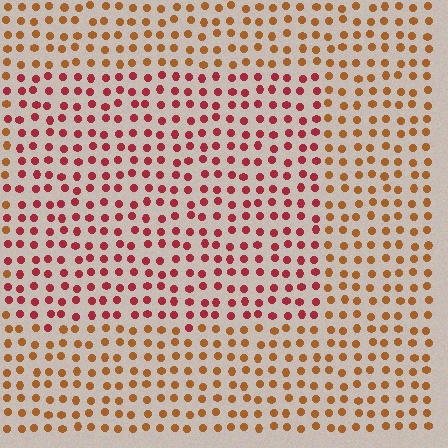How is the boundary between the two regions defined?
The boundary is defined purely by a slight shift in hue (about 37 degrees). Spacing, size, and orientation are identical on both sides.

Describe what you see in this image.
The image is filled with small brown elements in a uniform arrangement. A rectangle-shaped region is visible where the elements are tinted to a slightly different hue, forming a subtle color boundary.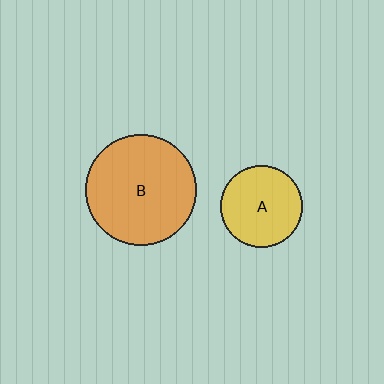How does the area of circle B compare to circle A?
Approximately 1.9 times.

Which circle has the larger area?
Circle B (orange).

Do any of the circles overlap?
No, none of the circles overlap.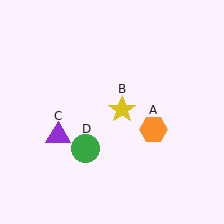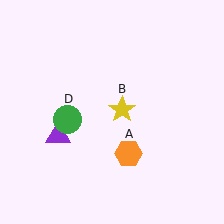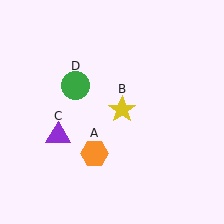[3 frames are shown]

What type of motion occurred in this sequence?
The orange hexagon (object A), green circle (object D) rotated clockwise around the center of the scene.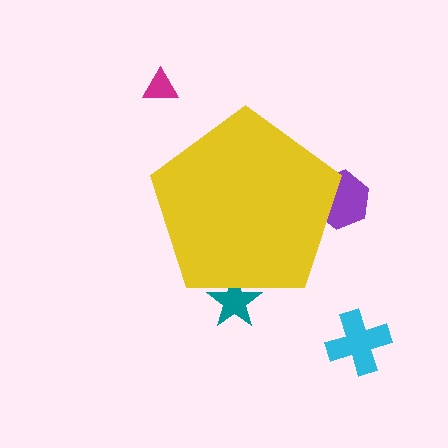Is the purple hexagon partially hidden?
Yes, the purple hexagon is partially hidden behind the yellow pentagon.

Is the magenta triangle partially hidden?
No, the magenta triangle is fully visible.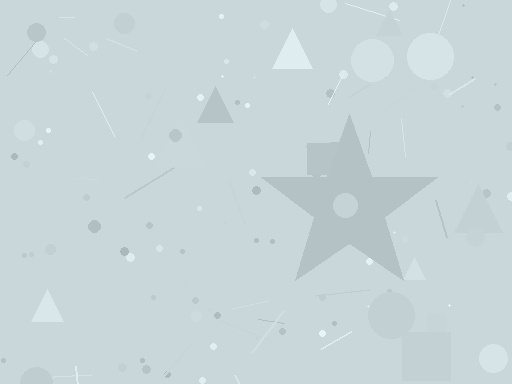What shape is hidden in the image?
A star is hidden in the image.